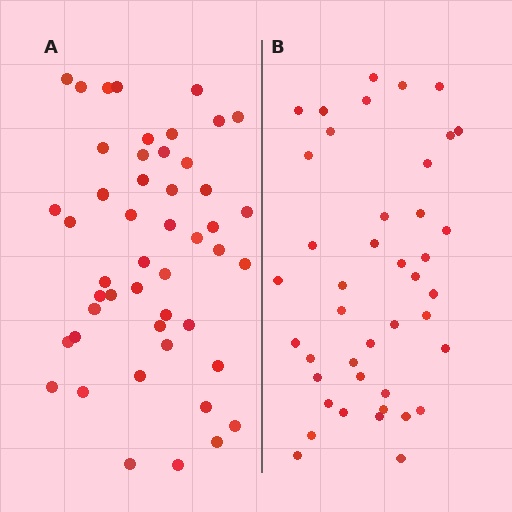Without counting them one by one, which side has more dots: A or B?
Region A (the left region) has more dots.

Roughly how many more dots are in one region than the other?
Region A has about 6 more dots than region B.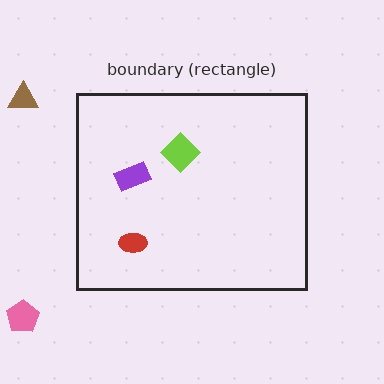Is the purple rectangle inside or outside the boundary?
Inside.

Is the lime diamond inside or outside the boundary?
Inside.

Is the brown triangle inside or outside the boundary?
Outside.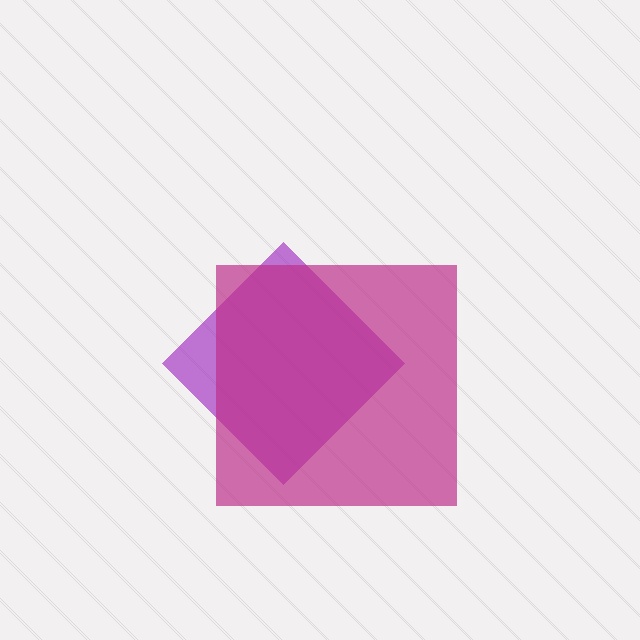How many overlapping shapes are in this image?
There are 2 overlapping shapes in the image.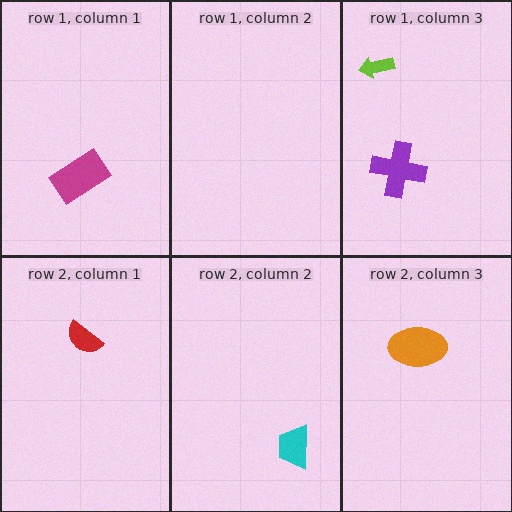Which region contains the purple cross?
The row 1, column 3 region.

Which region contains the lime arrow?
The row 1, column 3 region.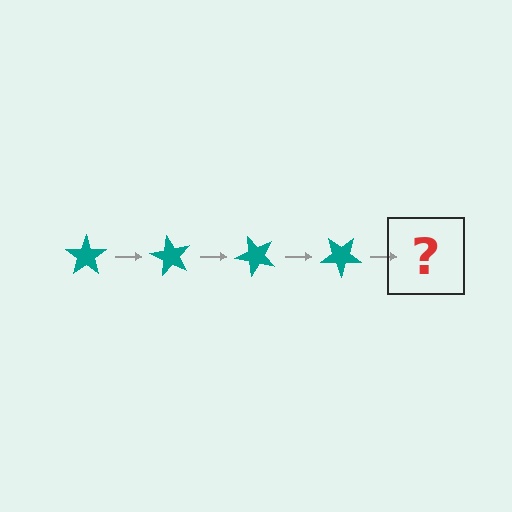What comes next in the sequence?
The next element should be a teal star rotated 240 degrees.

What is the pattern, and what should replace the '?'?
The pattern is that the star rotates 60 degrees each step. The '?' should be a teal star rotated 240 degrees.